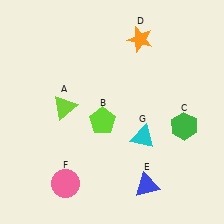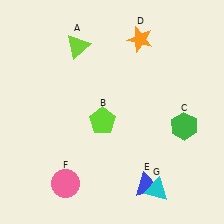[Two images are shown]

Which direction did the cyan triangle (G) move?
The cyan triangle (G) moved down.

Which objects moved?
The objects that moved are: the lime triangle (A), the cyan triangle (G).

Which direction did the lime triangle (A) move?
The lime triangle (A) moved up.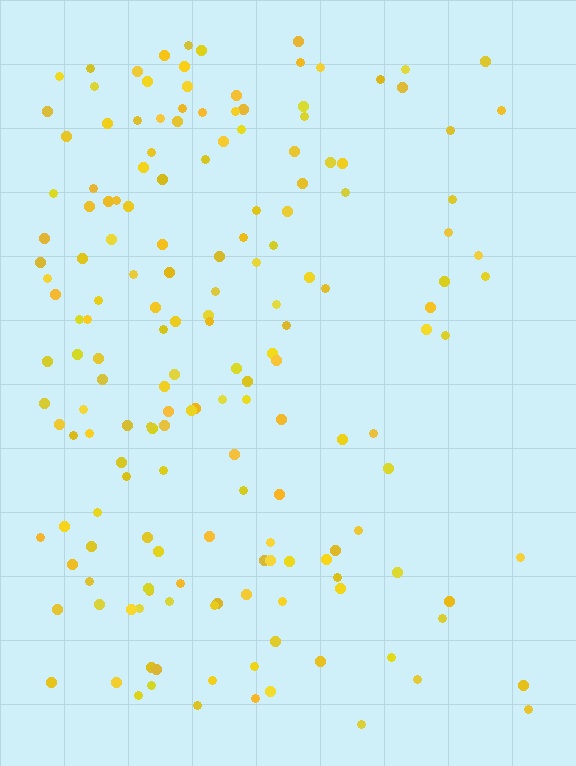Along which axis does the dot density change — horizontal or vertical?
Horizontal.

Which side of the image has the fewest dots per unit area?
The right.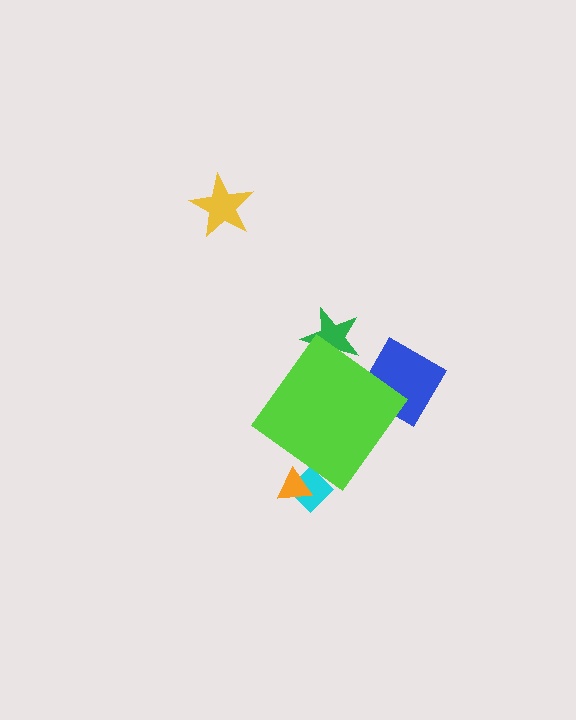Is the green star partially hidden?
Yes, the green star is partially hidden behind the lime diamond.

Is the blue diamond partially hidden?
Yes, the blue diamond is partially hidden behind the lime diamond.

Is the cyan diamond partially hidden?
Yes, the cyan diamond is partially hidden behind the lime diamond.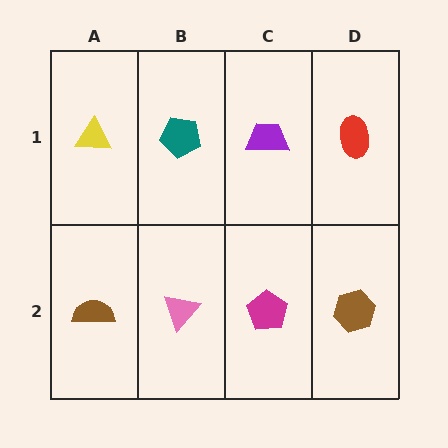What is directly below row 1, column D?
A brown hexagon.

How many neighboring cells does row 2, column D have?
2.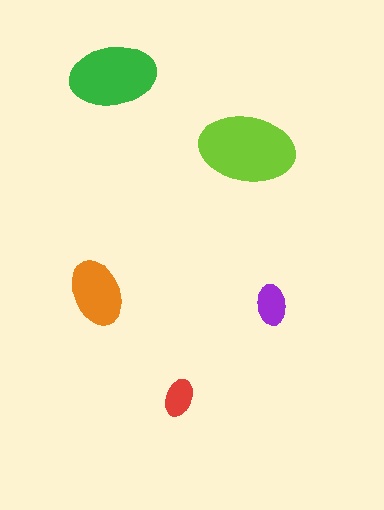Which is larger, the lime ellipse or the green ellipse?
The lime one.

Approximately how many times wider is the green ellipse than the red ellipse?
About 2.5 times wider.